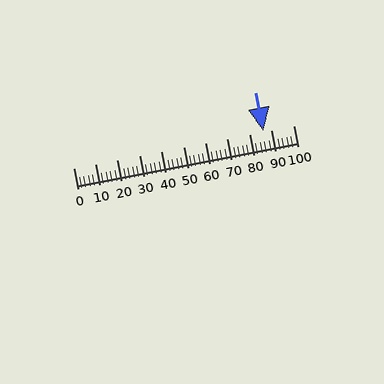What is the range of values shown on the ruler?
The ruler shows values from 0 to 100.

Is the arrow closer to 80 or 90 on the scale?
The arrow is closer to 90.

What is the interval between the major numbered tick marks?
The major tick marks are spaced 10 units apart.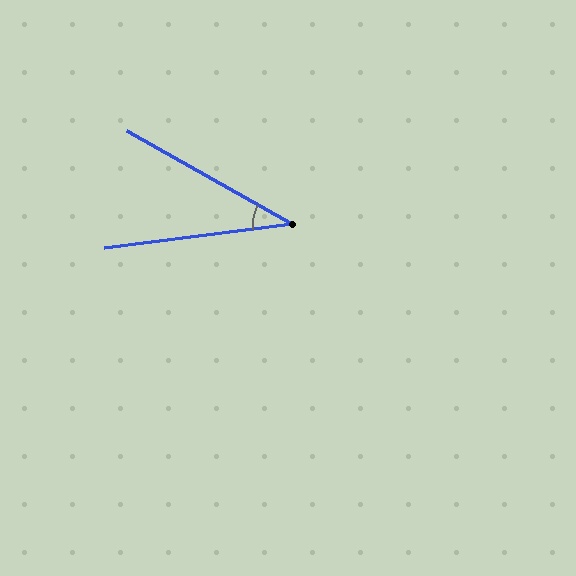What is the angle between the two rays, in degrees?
Approximately 37 degrees.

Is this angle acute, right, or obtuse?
It is acute.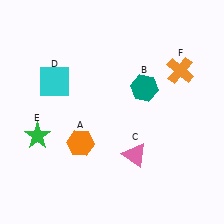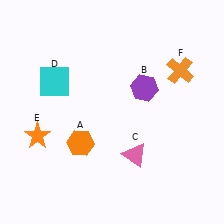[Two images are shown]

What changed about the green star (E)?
In Image 1, E is green. In Image 2, it changed to orange.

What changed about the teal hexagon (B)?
In Image 1, B is teal. In Image 2, it changed to purple.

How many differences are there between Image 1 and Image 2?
There are 2 differences between the two images.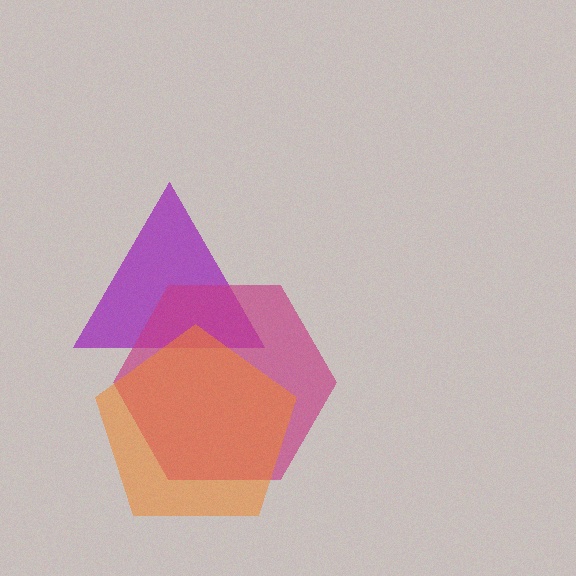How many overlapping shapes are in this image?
There are 3 overlapping shapes in the image.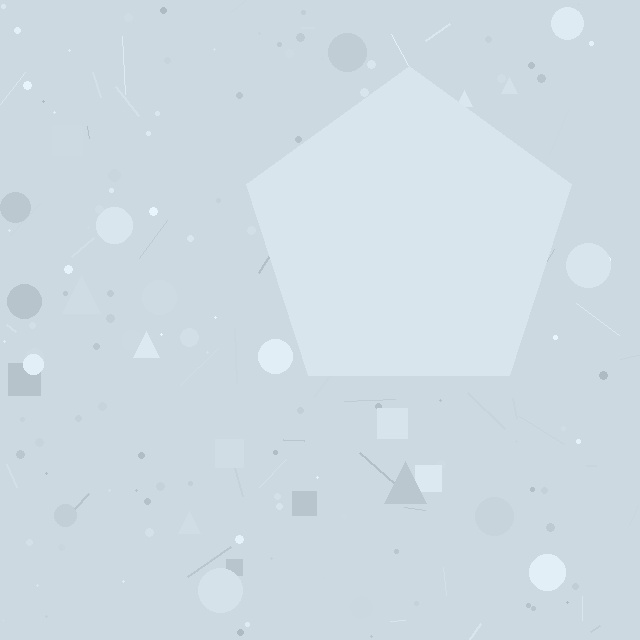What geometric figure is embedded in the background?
A pentagon is embedded in the background.